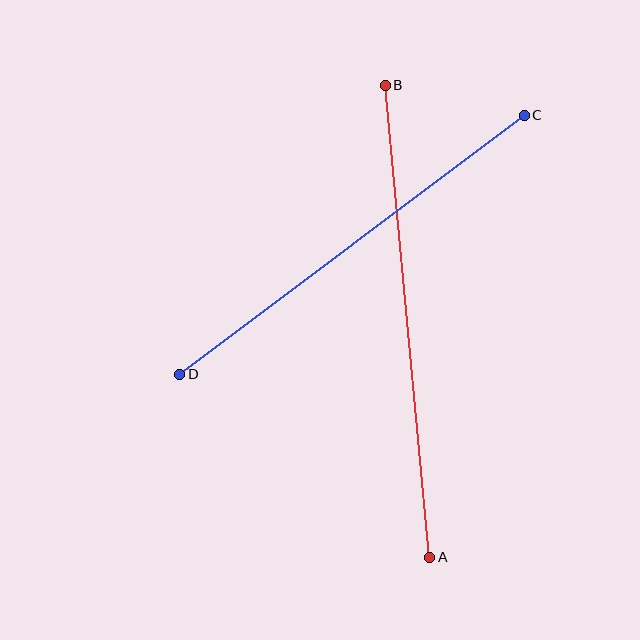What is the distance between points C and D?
The distance is approximately 431 pixels.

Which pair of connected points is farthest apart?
Points A and B are farthest apart.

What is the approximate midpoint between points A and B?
The midpoint is at approximately (407, 321) pixels.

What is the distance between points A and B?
The distance is approximately 475 pixels.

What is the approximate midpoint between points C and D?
The midpoint is at approximately (352, 245) pixels.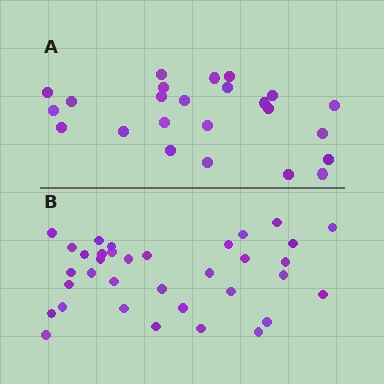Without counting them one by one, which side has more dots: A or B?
Region B (the bottom region) has more dots.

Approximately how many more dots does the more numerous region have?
Region B has roughly 12 or so more dots than region A.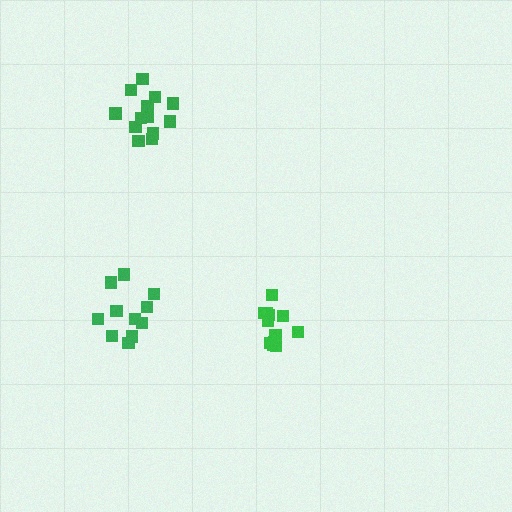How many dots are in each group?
Group 1: 12 dots, Group 2: 11 dots, Group 3: 14 dots (37 total).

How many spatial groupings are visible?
There are 3 spatial groupings.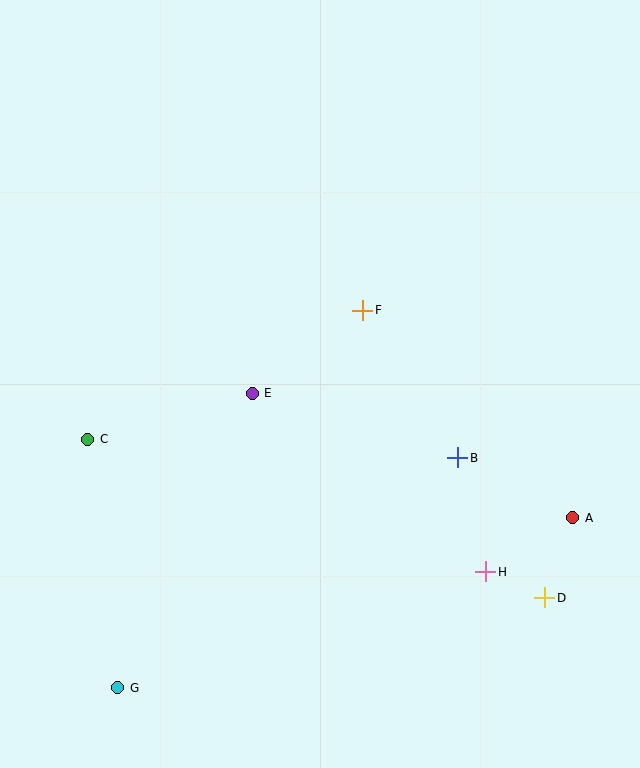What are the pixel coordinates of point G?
Point G is at (118, 688).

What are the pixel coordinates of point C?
Point C is at (88, 439).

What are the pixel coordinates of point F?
Point F is at (363, 310).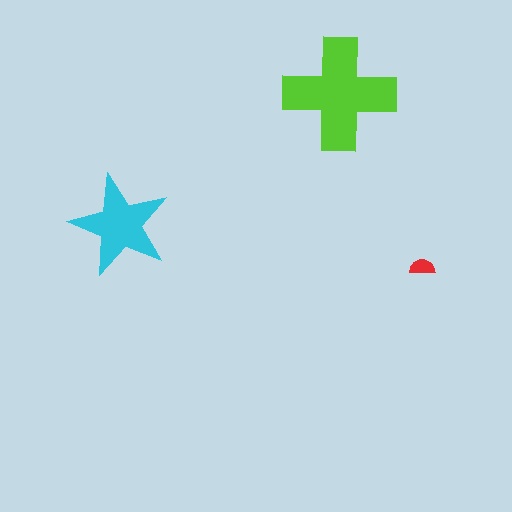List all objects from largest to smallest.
The lime cross, the cyan star, the red semicircle.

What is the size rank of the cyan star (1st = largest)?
2nd.